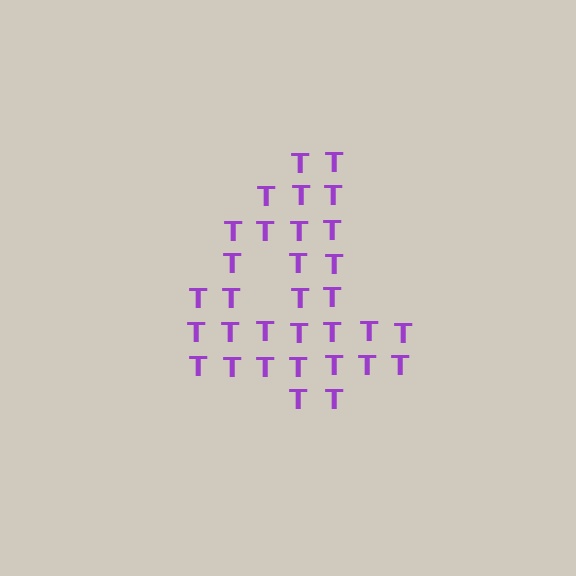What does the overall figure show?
The overall figure shows the digit 4.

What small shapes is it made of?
It is made of small letter T's.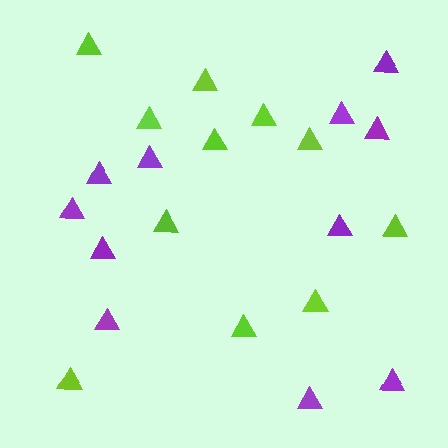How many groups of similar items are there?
There are 2 groups: one group of purple triangles (11) and one group of lime triangles (11).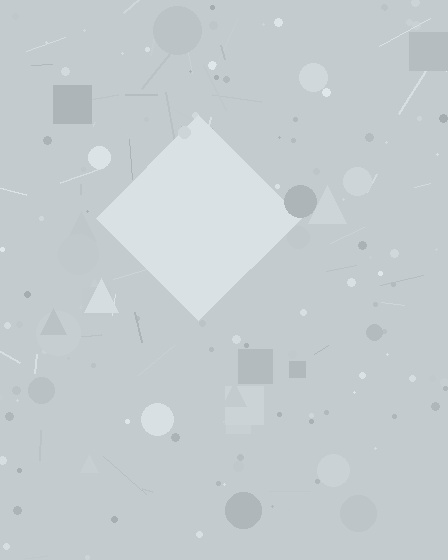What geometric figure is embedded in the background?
A diamond is embedded in the background.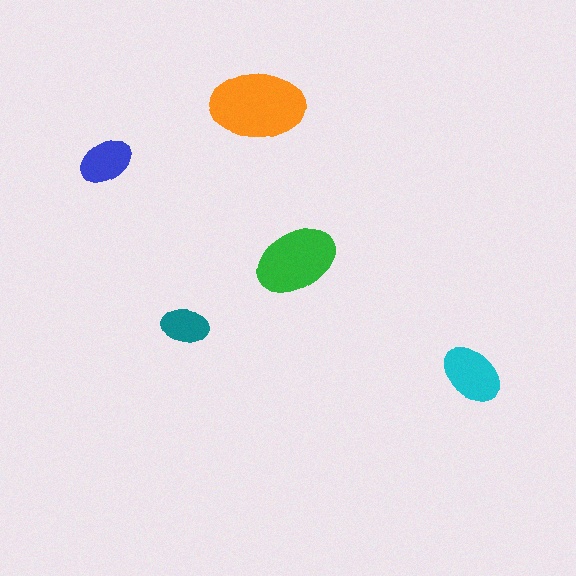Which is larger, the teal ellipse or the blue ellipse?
The blue one.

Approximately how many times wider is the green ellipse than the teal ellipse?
About 1.5 times wider.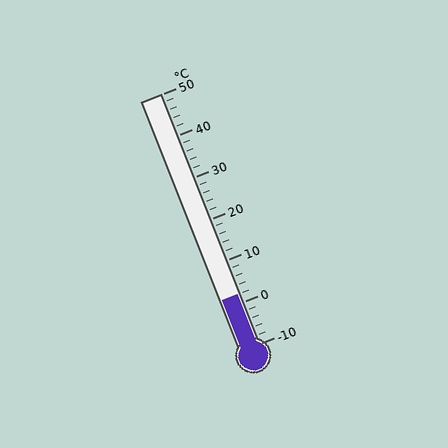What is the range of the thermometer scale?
The thermometer scale ranges from -10°C to 50°C.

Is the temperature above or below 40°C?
The temperature is below 40°C.